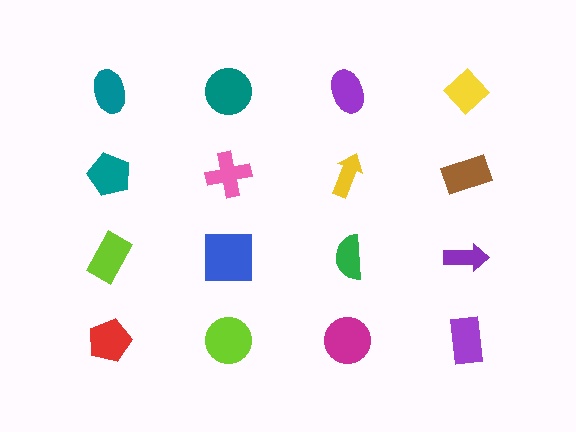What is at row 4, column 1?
A red pentagon.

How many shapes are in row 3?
4 shapes.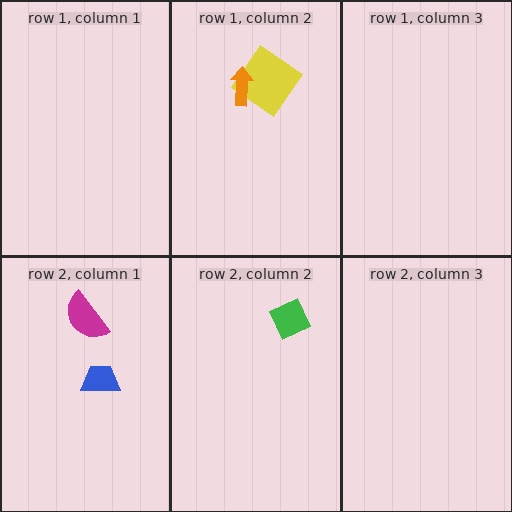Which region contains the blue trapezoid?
The row 2, column 1 region.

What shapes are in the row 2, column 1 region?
The magenta semicircle, the blue trapezoid.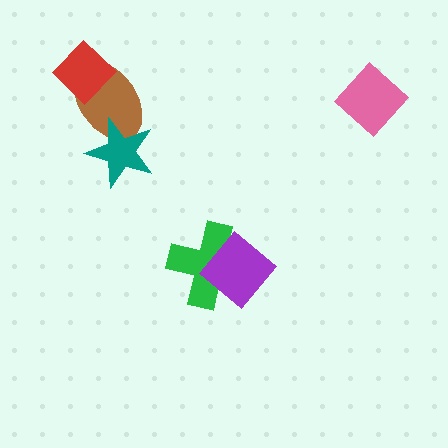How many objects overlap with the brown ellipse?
2 objects overlap with the brown ellipse.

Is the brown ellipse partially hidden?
Yes, it is partially covered by another shape.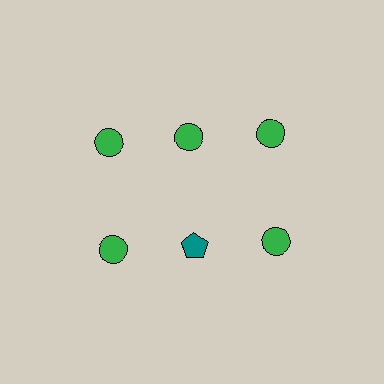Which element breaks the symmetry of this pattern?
The teal pentagon in the second row, second from left column breaks the symmetry. All other shapes are green circles.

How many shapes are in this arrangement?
There are 6 shapes arranged in a grid pattern.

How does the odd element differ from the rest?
It differs in both color (teal instead of green) and shape (pentagon instead of circle).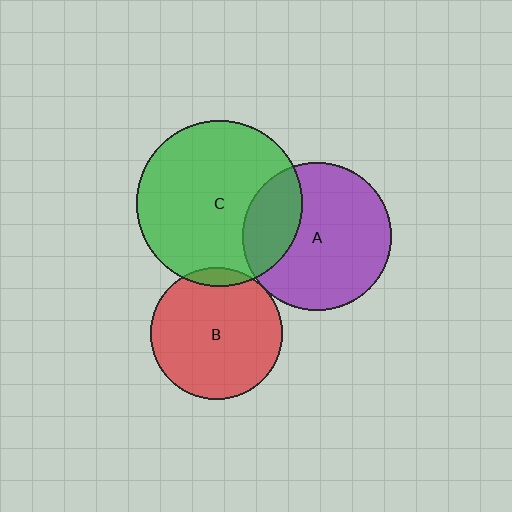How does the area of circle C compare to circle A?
Approximately 1.3 times.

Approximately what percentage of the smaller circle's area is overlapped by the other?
Approximately 5%.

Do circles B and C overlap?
Yes.